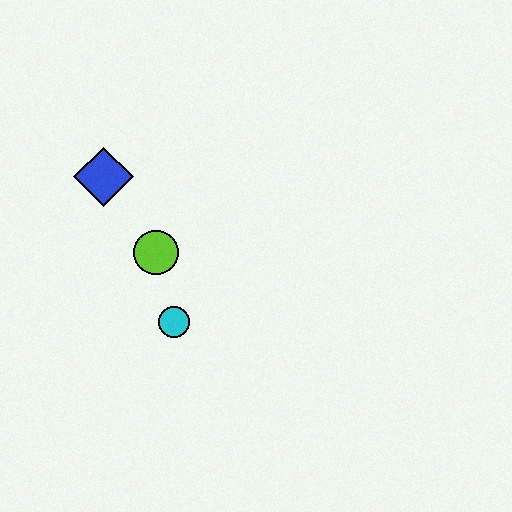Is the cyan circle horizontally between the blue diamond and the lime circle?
No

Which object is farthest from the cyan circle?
The blue diamond is farthest from the cyan circle.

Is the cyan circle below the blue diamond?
Yes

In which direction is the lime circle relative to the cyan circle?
The lime circle is above the cyan circle.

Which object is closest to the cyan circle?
The lime circle is closest to the cyan circle.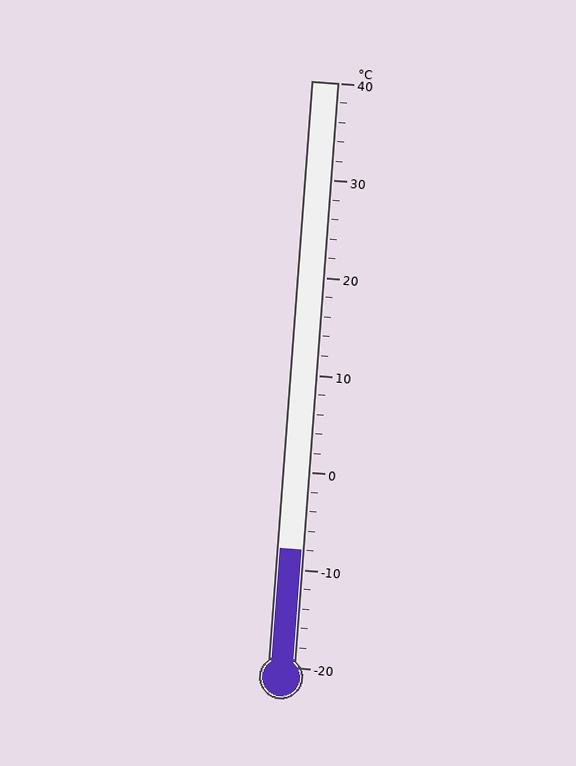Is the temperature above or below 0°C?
The temperature is below 0°C.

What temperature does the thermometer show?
The thermometer shows approximately -8°C.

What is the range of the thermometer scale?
The thermometer scale ranges from -20°C to 40°C.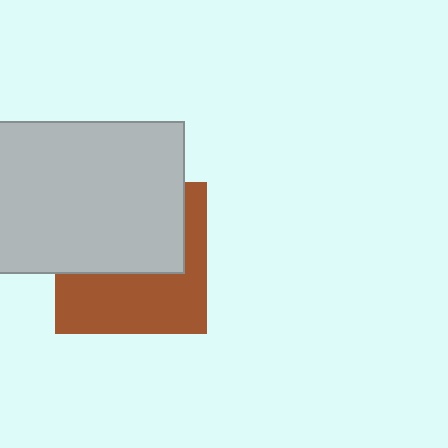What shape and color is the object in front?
The object in front is a light gray rectangle.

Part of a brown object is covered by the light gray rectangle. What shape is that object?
It is a square.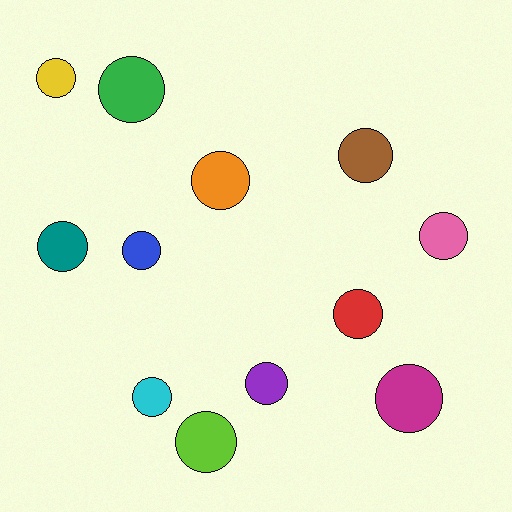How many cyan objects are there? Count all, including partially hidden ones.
There is 1 cyan object.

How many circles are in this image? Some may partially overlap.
There are 12 circles.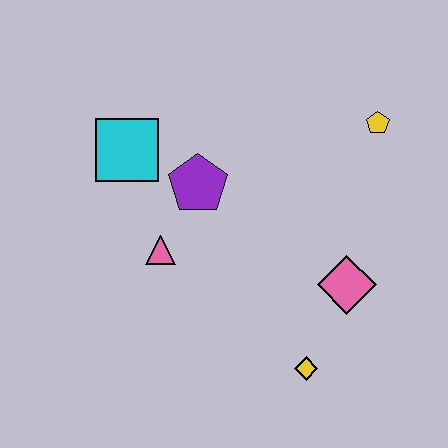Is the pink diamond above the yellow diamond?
Yes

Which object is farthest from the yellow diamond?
The cyan square is farthest from the yellow diamond.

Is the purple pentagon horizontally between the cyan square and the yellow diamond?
Yes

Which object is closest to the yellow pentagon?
The pink diamond is closest to the yellow pentagon.